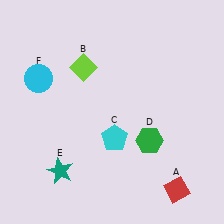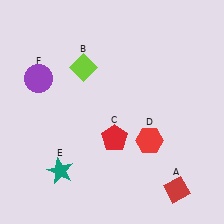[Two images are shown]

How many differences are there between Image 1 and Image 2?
There are 3 differences between the two images.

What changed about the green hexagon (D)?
In Image 1, D is green. In Image 2, it changed to red.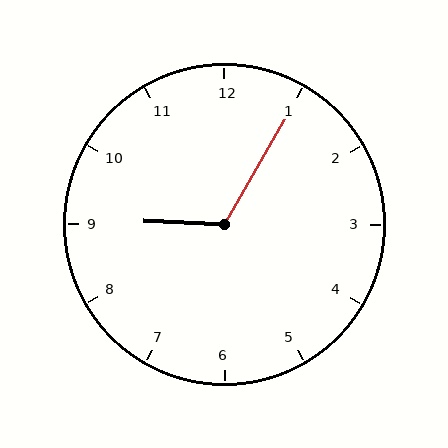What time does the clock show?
9:05.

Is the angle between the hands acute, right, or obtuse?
It is obtuse.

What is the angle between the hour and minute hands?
Approximately 118 degrees.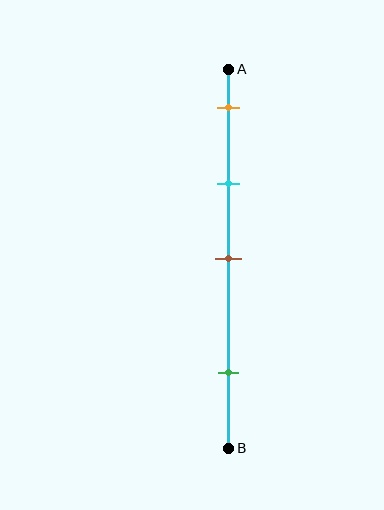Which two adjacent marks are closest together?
The orange and cyan marks are the closest adjacent pair.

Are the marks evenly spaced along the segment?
No, the marks are not evenly spaced.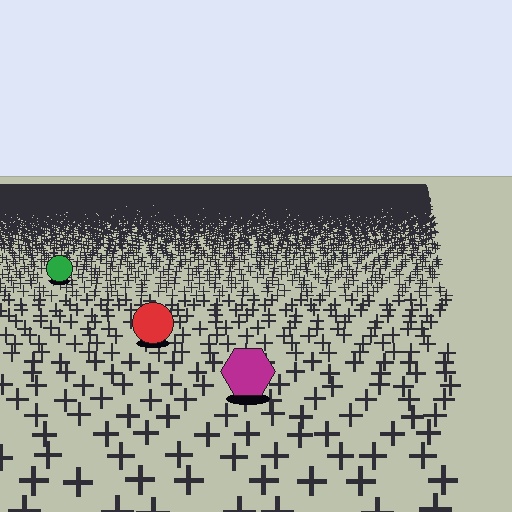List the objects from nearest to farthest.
From nearest to farthest: the magenta hexagon, the red circle, the green circle.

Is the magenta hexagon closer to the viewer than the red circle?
Yes. The magenta hexagon is closer — you can tell from the texture gradient: the ground texture is coarser near it.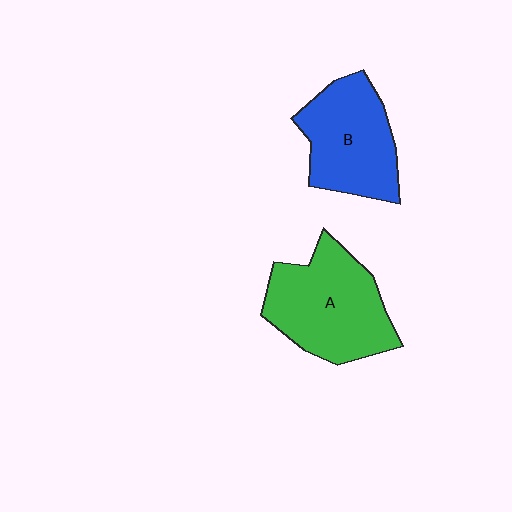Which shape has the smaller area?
Shape B (blue).